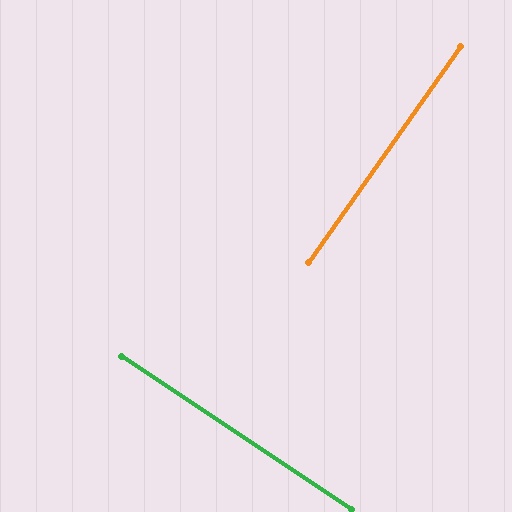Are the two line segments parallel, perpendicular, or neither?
Perpendicular — they meet at approximately 89°.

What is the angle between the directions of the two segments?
Approximately 89 degrees.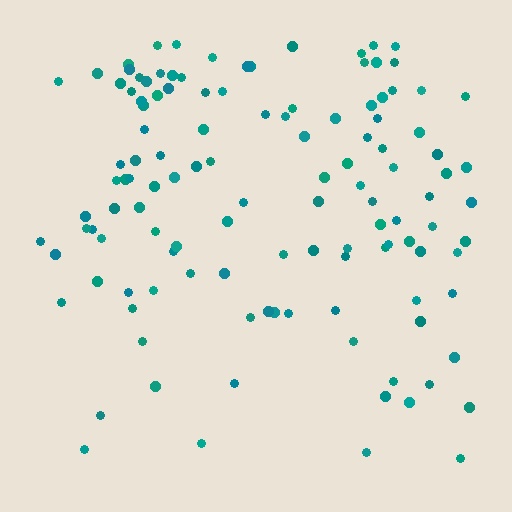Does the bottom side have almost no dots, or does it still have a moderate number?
Still a moderate number, just noticeably fewer than the top.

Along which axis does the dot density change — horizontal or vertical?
Vertical.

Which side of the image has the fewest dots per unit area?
The bottom.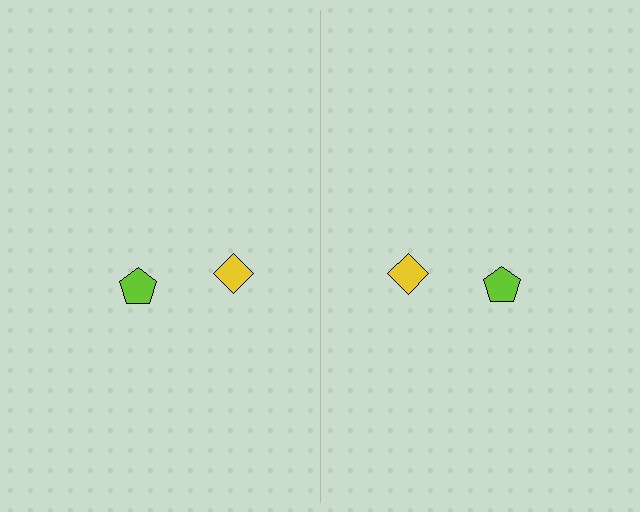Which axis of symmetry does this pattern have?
The pattern has a vertical axis of symmetry running through the center of the image.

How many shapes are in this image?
There are 4 shapes in this image.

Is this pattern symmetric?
Yes, this pattern has bilateral (reflection) symmetry.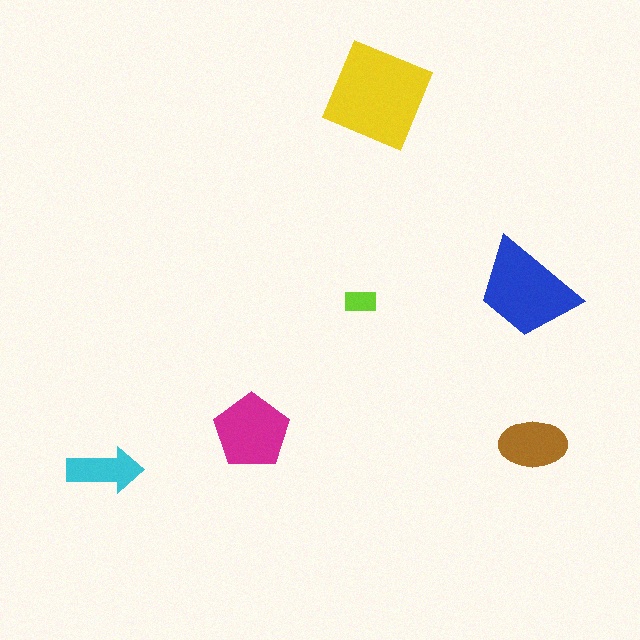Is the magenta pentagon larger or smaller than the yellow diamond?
Smaller.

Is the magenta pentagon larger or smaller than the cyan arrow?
Larger.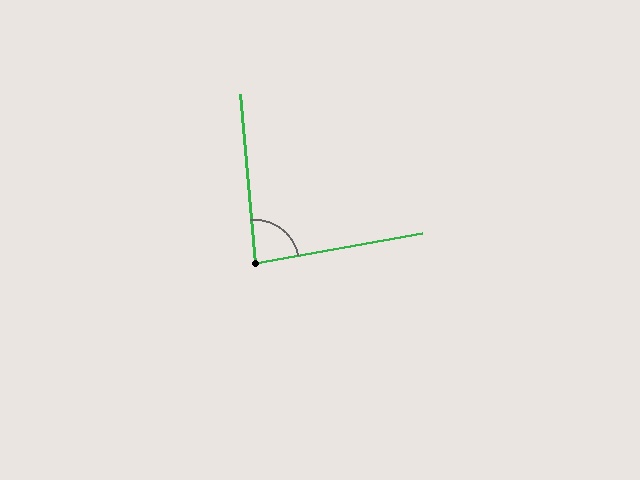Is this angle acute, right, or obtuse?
It is acute.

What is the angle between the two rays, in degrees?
Approximately 85 degrees.